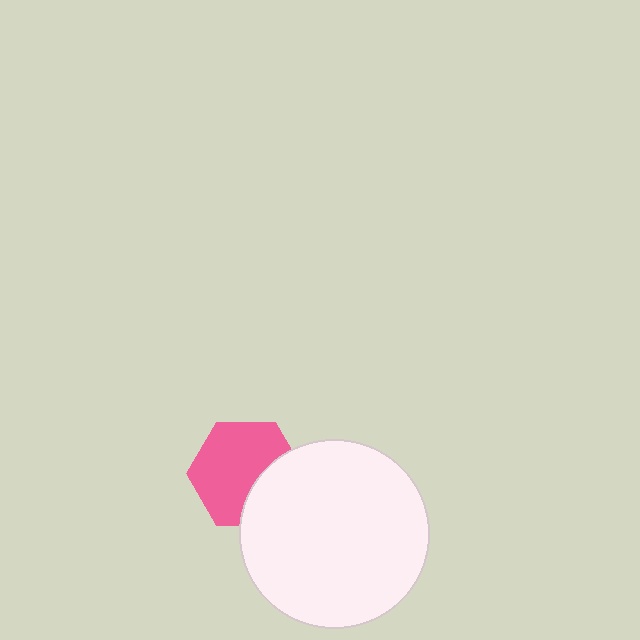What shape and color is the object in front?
The object in front is a white circle.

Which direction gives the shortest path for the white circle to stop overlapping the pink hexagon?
Moving right gives the shortest separation.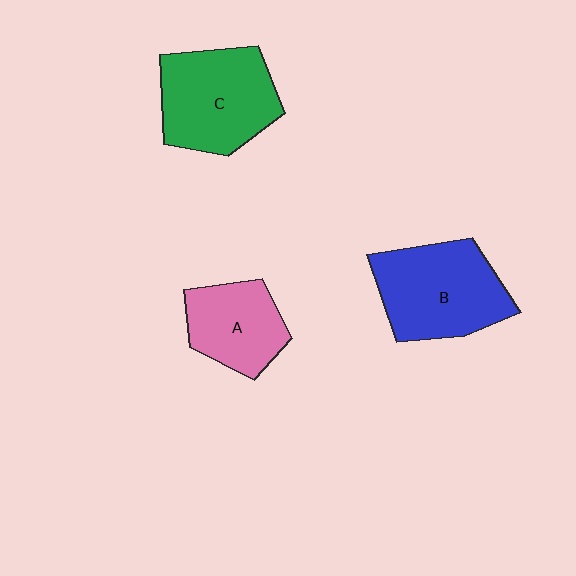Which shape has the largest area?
Shape B (blue).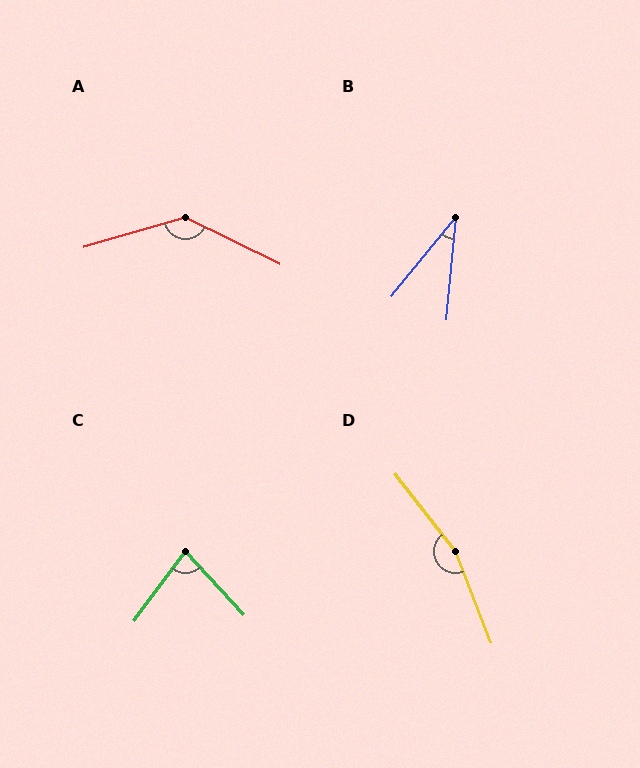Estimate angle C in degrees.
Approximately 80 degrees.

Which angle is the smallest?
B, at approximately 34 degrees.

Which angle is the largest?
D, at approximately 163 degrees.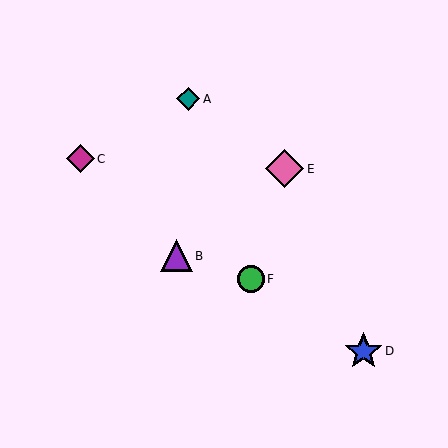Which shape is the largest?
The pink diamond (labeled E) is the largest.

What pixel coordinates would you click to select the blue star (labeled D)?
Click at (363, 351) to select the blue star D.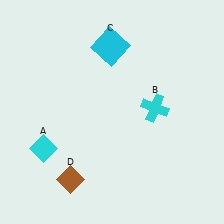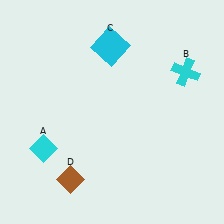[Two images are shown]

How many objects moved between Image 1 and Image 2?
1 object moved between the two images.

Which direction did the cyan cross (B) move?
The cyan cross (B) moved up.